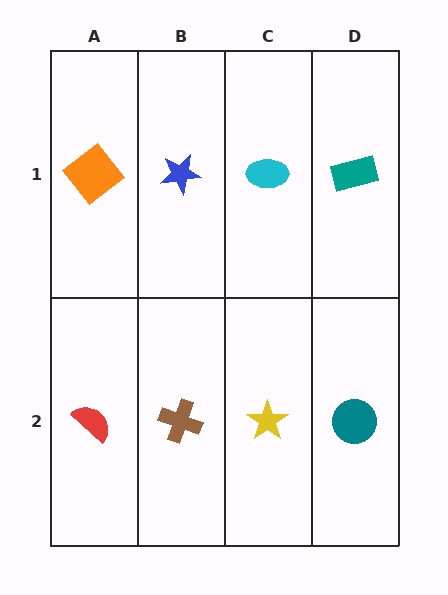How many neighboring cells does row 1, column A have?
2.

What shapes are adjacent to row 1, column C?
A yellow star (row 2, column C), a blue star (row 1, column B), a teal rectangle (row 1, column D).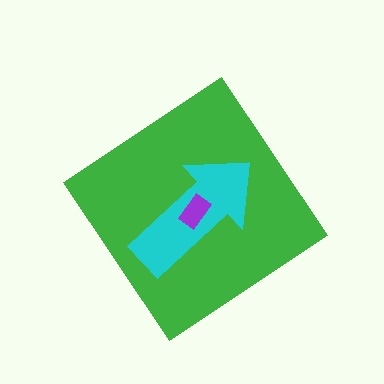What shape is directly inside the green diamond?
The cyan arrow.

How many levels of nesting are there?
3.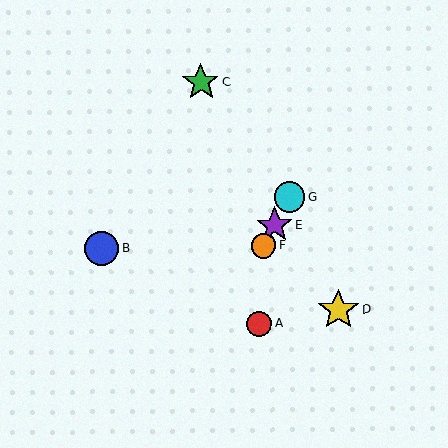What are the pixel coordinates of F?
Object F is at (264, 245).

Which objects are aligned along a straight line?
Objects E, F, G are aligned along a straight line.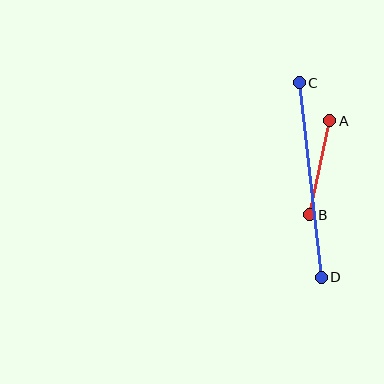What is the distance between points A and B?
The distance is approximately 97 pixels.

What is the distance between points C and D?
The distance is approximately 196 pixels.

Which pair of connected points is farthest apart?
Points C and D are farthest apart.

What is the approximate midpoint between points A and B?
The midpoint is at approximately (319, 168) pixels.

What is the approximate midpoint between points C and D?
The midpoint is at approximately (310, 180) pixels.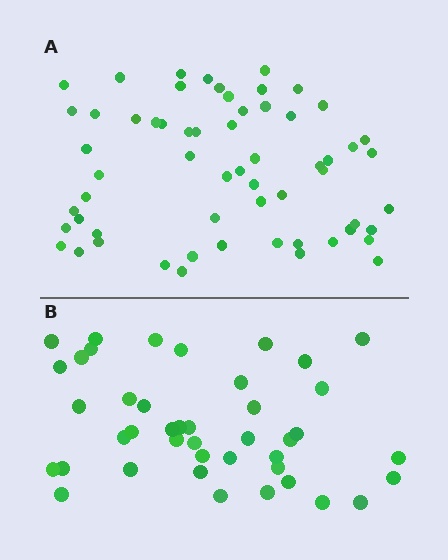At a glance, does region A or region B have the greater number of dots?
Region A (the top region) has more dots.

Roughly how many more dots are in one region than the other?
Region A has approximately 20 more dots than region B.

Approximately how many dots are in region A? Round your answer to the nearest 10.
About 60 dots.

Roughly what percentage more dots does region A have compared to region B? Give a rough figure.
About 45% more.